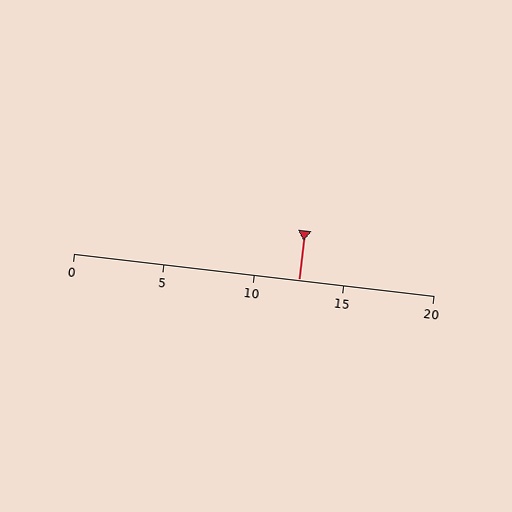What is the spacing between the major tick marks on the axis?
The major ticks are spaced 5 apart.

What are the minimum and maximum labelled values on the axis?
The axis runs from 0 to 20.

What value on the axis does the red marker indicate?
The marker indicates approximately 12.5.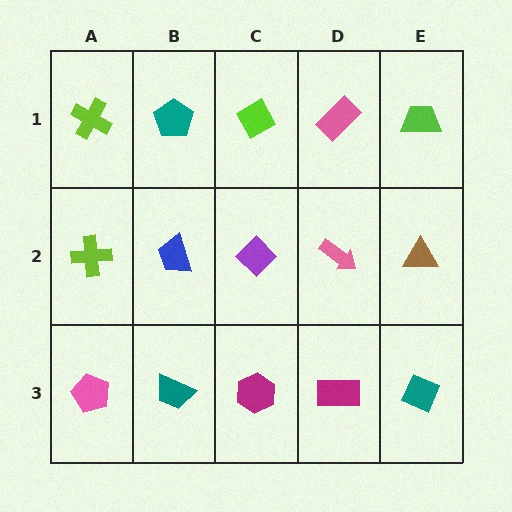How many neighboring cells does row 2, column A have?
3.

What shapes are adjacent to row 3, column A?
A lime cross (row 2, column A), a teal trapezoid (row 3, column B).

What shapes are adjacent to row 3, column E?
A brown triangle (row 2, column E), a magenta rectangle (row 3, column D).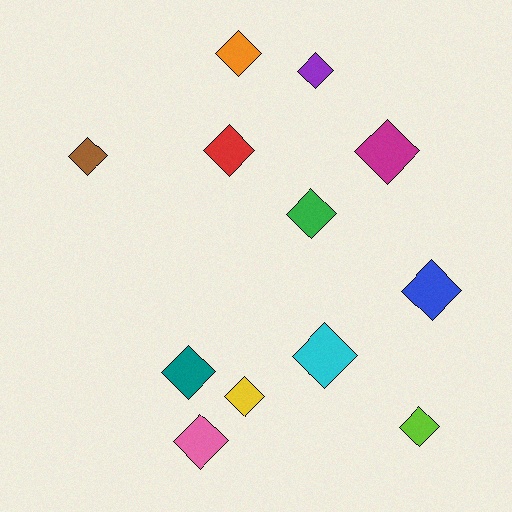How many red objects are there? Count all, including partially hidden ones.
There is 1 red object.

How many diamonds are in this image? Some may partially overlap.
There are 12 diamonds.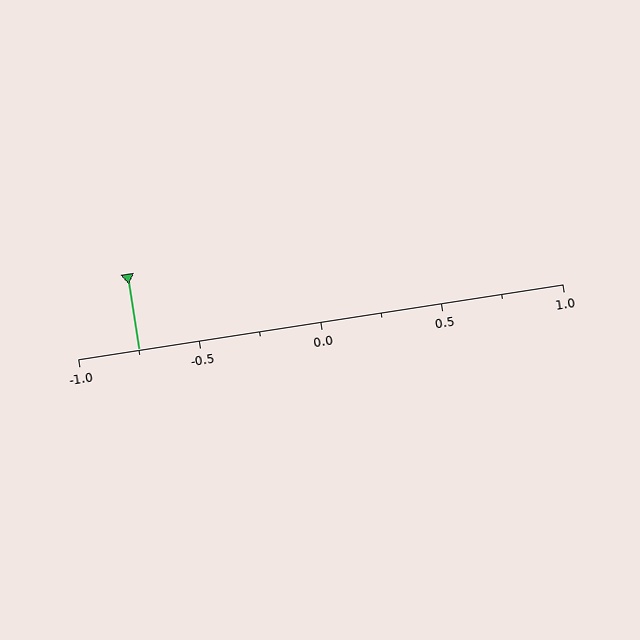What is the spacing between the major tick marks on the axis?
The major ticks are spaced 0.5 apart.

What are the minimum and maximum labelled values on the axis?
The axis runs from -1.0 to 1.0.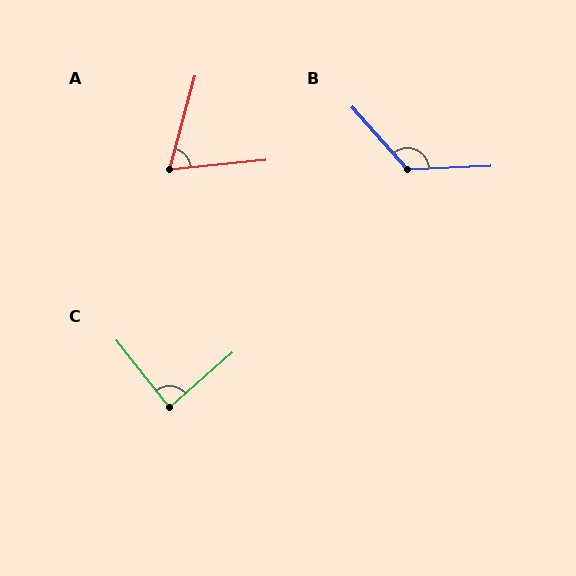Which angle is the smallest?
A, at approximately 69 degrees.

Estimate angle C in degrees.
Approximately 88 degrees.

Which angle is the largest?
B, at approximately 129 degrees.